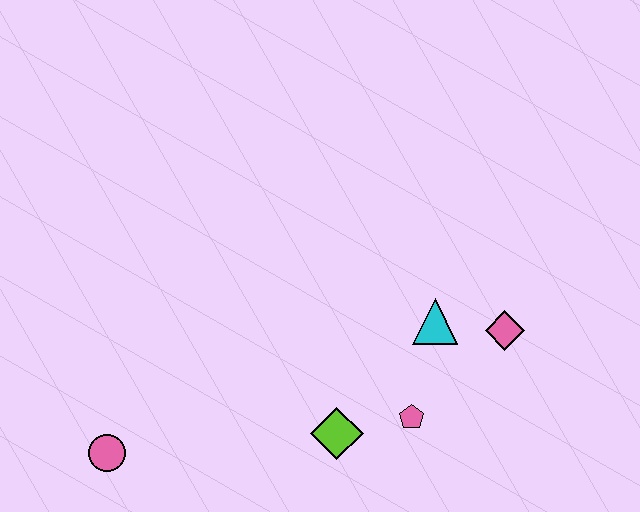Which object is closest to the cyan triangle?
The pink diamond is closest to the cyan triangle.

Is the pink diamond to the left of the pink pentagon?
No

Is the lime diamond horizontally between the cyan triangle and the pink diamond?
No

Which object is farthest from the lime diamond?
The pink circle is farthest from the lime diamond.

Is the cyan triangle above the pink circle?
Yes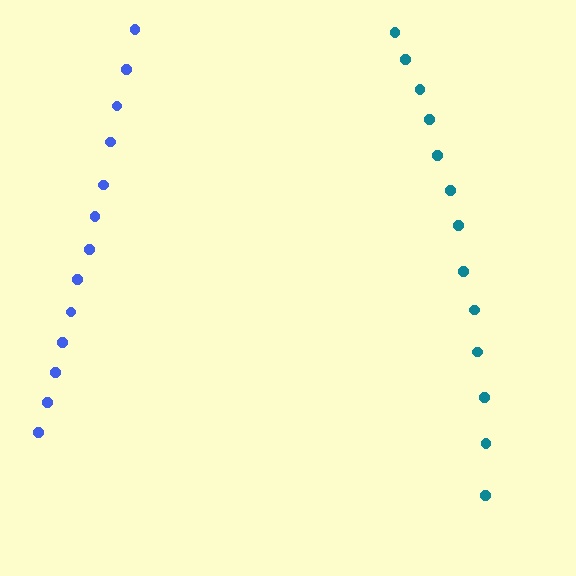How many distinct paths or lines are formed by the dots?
There are 2 distinct paths.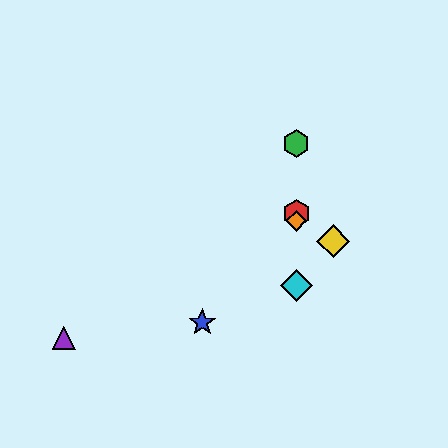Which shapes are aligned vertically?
The red hexagon, the green hexagon, the orange diamond, the cyan diamond are aligned vertically.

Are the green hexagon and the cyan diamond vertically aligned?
Yes, both are at x≈296.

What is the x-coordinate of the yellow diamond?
The yellow diamond is at x≈333.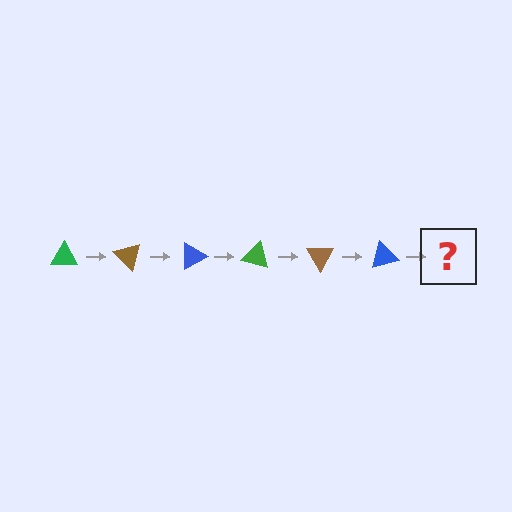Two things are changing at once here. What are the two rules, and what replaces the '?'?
The two rules are that it rotates 45 degrees each step and the color cycles through green, brown, and blue. The '?' should be a green triangle, rotated 270 degrees from the start.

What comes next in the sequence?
The next element should be a green triangle, rotated 270 degrees from the start.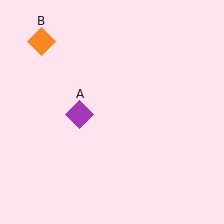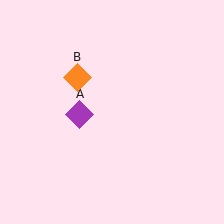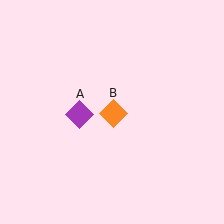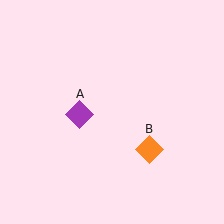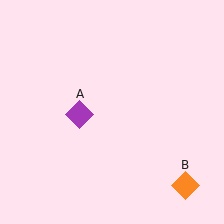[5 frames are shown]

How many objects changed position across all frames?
1 object changed position: orange diamond (object B).